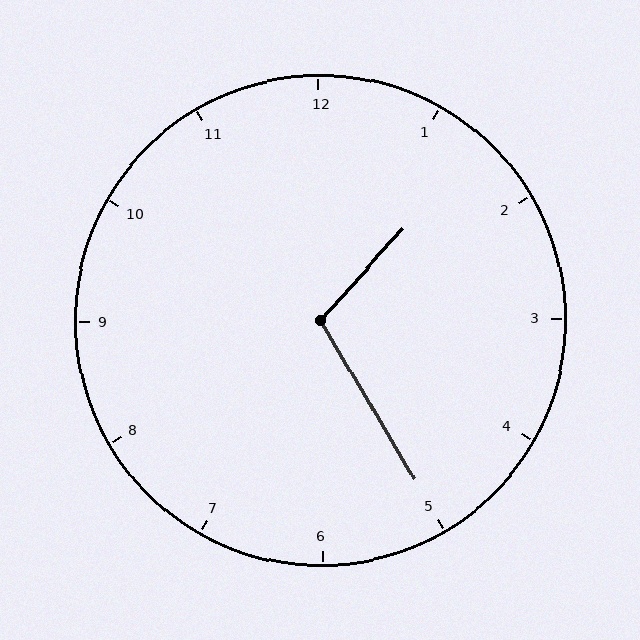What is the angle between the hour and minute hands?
Approximately 108 degrees.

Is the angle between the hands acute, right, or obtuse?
It is obtuse.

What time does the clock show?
1:25.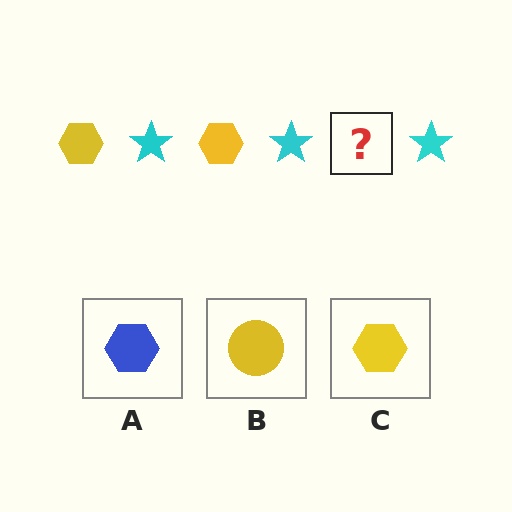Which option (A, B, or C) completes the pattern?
C.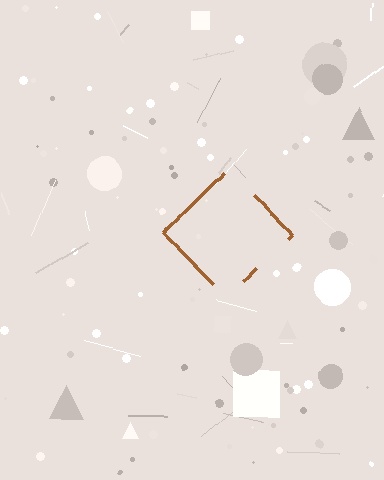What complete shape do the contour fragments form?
The contour fragments form a diamond.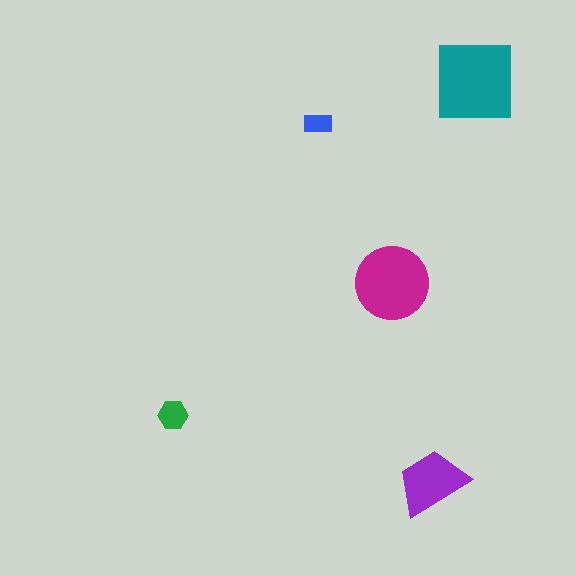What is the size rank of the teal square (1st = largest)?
1st.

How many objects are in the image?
There are 5 objects in the image.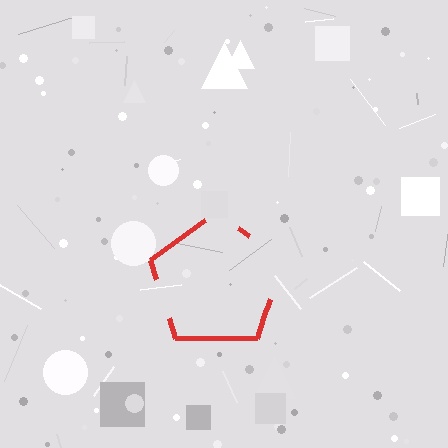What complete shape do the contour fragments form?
The contour fragments form a pentagon.